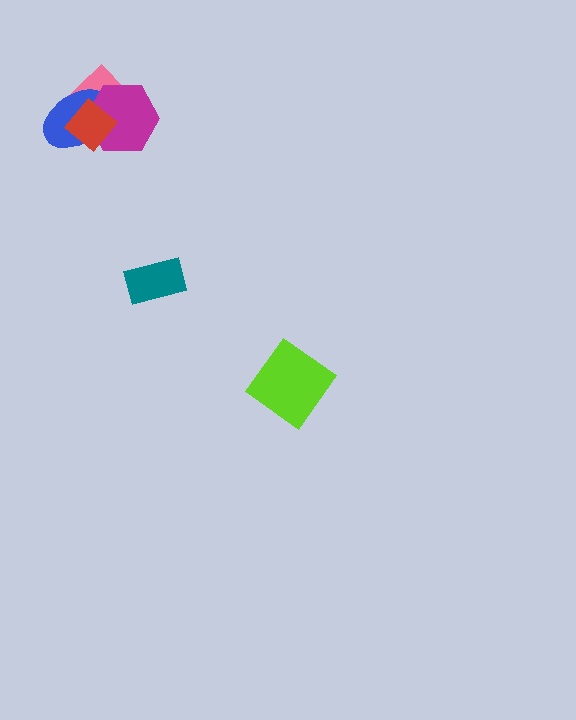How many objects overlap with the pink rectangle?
3 objects overlap with the pink rectangle.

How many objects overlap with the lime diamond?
0 objects overlap with the lime diamond.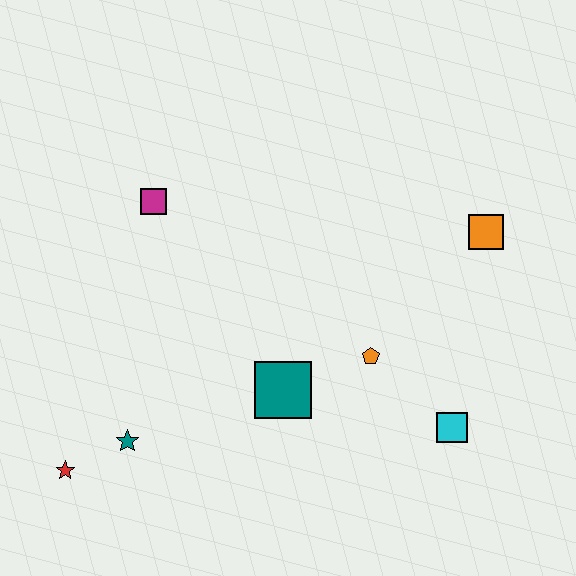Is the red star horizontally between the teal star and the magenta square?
No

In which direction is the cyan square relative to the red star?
The cyan square is to the right of the red star.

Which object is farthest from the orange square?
The red star is farthest from the orange square.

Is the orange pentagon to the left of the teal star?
No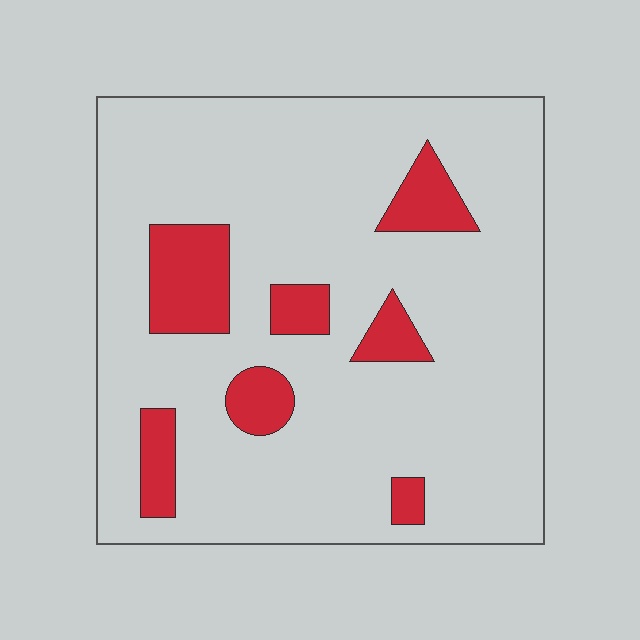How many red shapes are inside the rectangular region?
7.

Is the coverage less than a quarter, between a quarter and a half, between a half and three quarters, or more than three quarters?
Less than a quarter.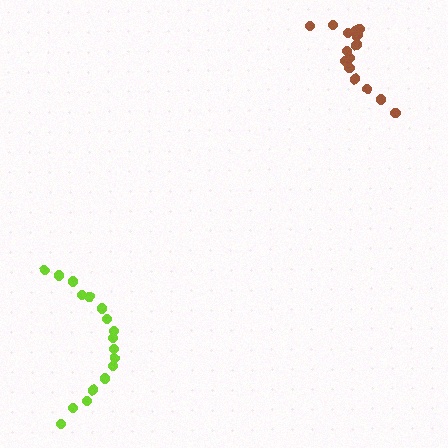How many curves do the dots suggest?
There are 2 distinct paths.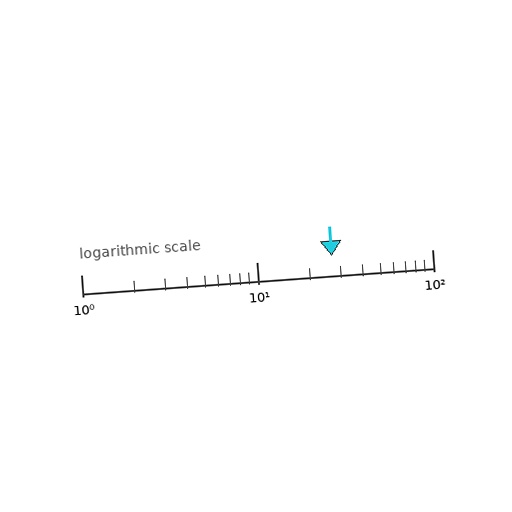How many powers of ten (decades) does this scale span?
The scale spans 2 decades, from 1 to 100.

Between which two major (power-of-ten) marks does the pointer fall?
The pointer is between 10 and 100.